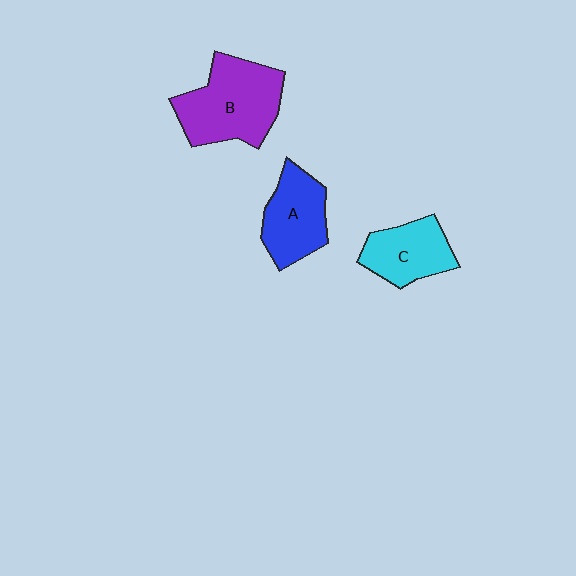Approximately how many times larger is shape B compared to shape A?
Approximately 1.5 times.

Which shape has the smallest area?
Shape C (cyan).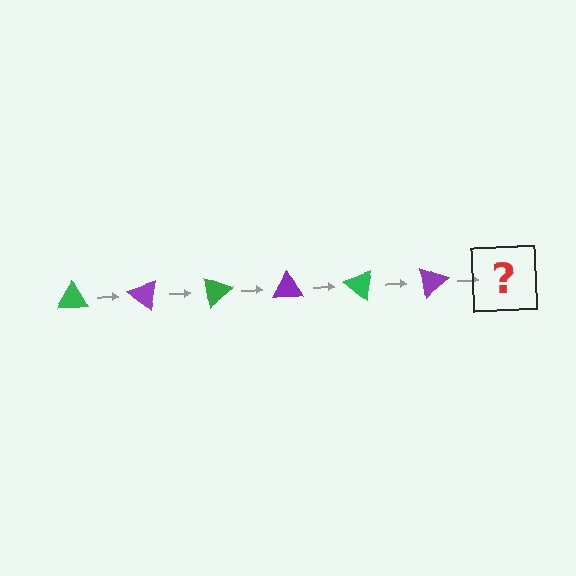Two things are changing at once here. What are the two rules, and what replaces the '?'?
The two rules are that it rotates 40 degrees each step and the color cycles through green and purple. The '?' should be a green triangle, rotated 240 degrees from the start.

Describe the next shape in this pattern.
It should be a green triangle, rotated 240 degrees from the start.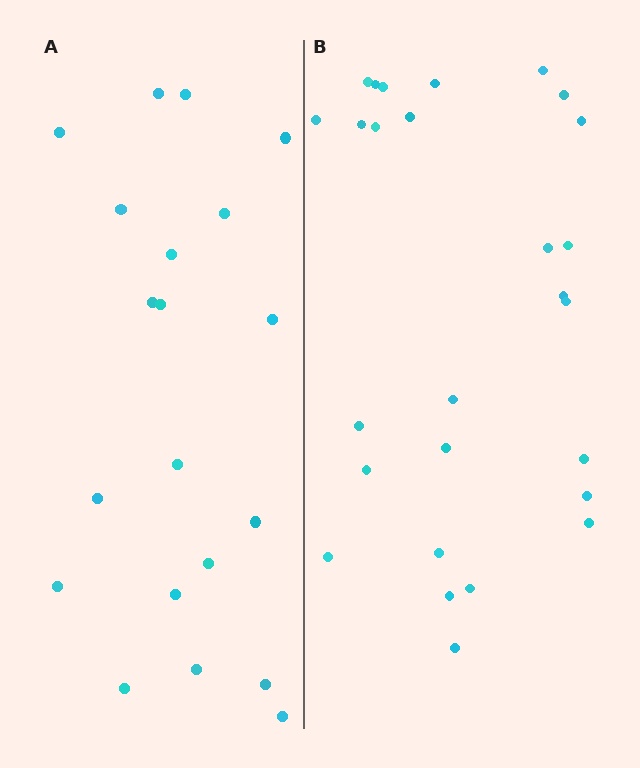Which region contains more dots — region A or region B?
Region B (the right region) has more dots.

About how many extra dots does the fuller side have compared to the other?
Region B has roughly 8 or so more dots than region A.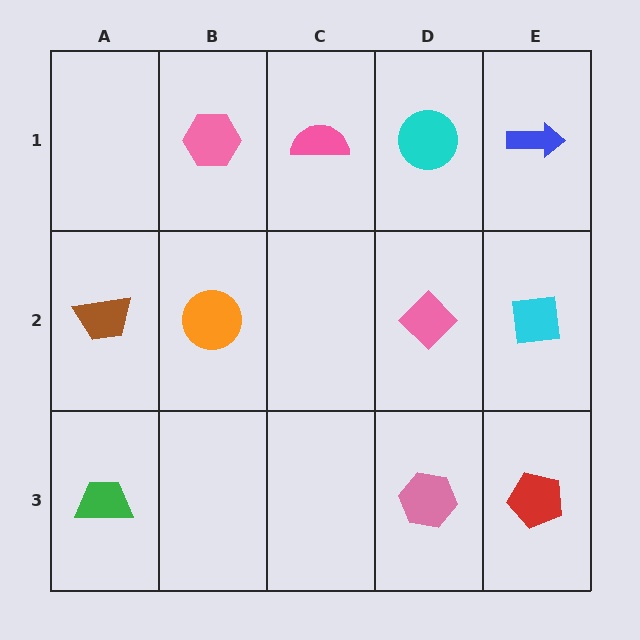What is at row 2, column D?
A pink diamond.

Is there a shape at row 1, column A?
No, that cell is empty.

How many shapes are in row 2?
4 shapes.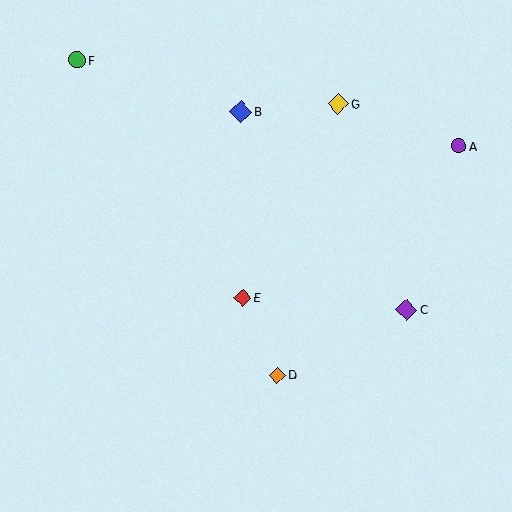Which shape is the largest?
The blue diamond (labeled B) is the largest.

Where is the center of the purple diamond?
The center of the purple diamond is at (406, 310).